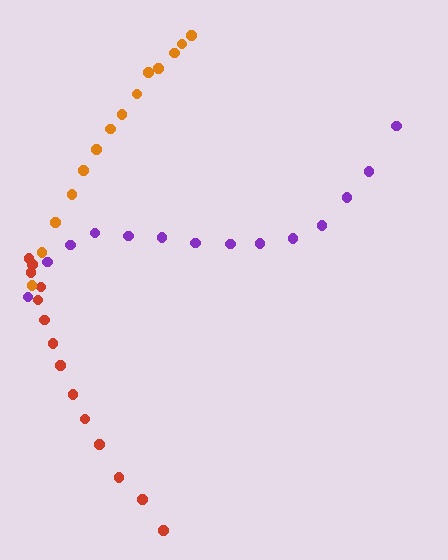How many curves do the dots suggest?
There are 3 distinct paths.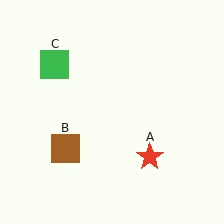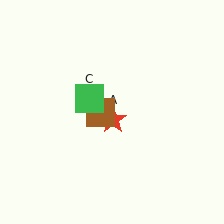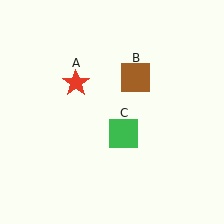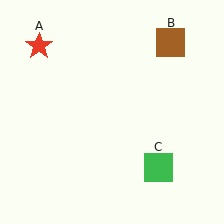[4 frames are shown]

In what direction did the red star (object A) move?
The red star (object A) moved up and to the left.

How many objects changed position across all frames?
3 objects changed position: red star (object A), brown square (object B), green square (object C).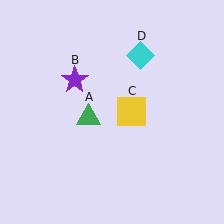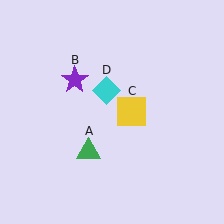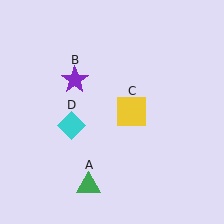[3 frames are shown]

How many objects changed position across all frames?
2 objects changed position: green triangle (object A), cyan diamond (object D).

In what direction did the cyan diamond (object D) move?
The cyan diamond (object D) moved down and to the left.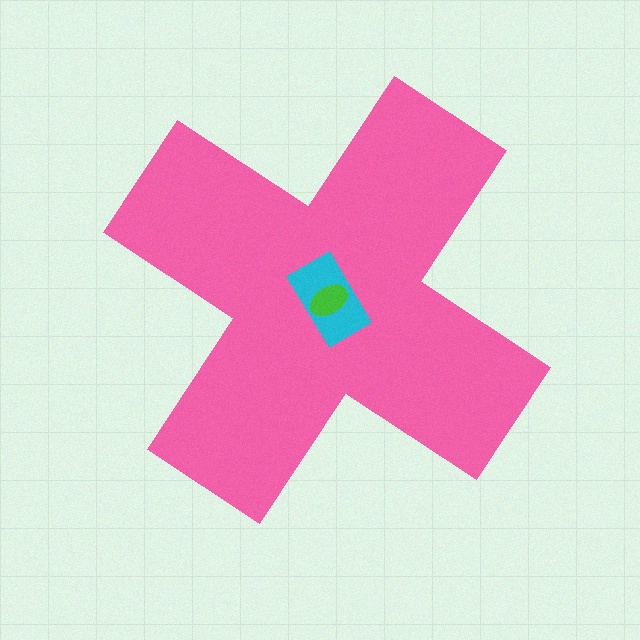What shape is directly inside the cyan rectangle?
The green ellipse.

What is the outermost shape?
The pink cross.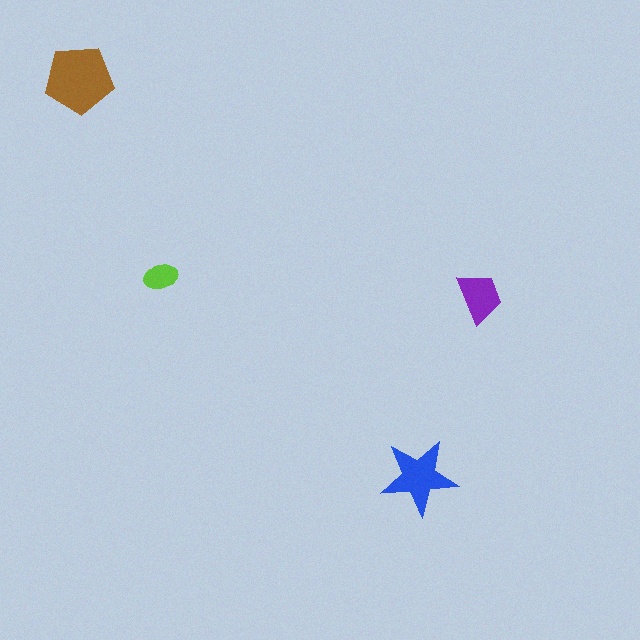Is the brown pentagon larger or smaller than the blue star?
Larger.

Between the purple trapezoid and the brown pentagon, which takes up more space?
The brown pentagon.